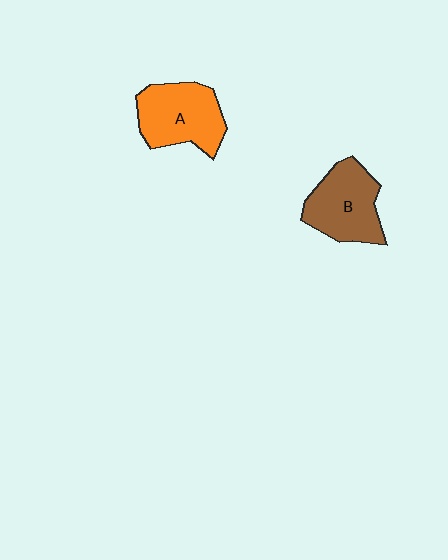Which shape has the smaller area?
Shape B (brown).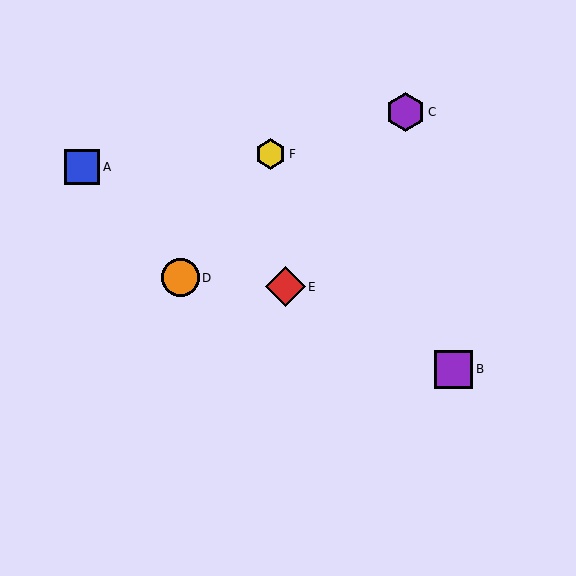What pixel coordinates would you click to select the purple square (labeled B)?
Click at (453, 369) to select the purple square B.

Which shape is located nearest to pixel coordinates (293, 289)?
The red diamond (labeled E) at (285, 287) is nearest to that location.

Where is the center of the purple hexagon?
The center of the purple hexagon is at (406, 112).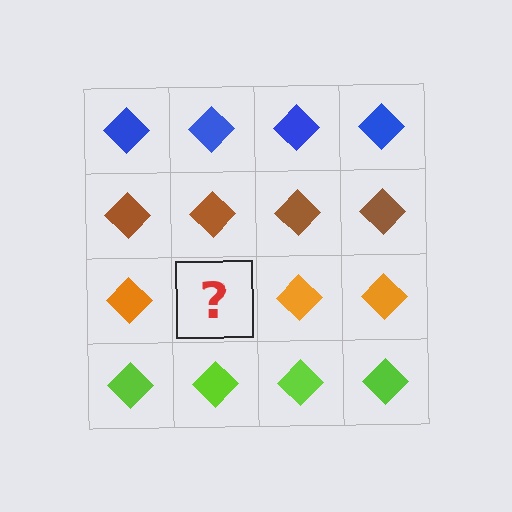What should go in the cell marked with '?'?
The missing cell should contain an orange diamond.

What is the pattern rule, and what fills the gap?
The rule is that each row has a consistent color. The gap should be filled with an orange diamond.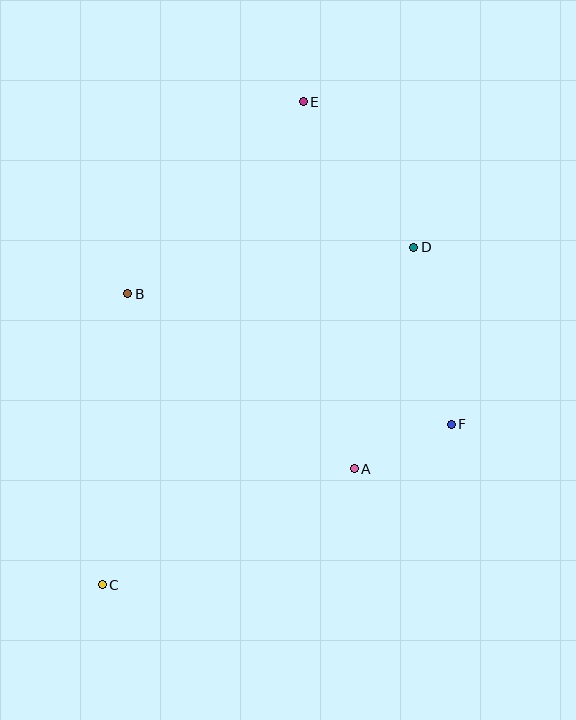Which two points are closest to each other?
Points A and F are closest to each other.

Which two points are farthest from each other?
Points C and E are farthest from each other.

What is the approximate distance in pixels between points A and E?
The distance between A and E is approximately 371 pixels.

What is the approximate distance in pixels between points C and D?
The distance between C and D is approximately 459 pixels.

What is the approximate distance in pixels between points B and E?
The distance between B and E is approximately 260 pixels.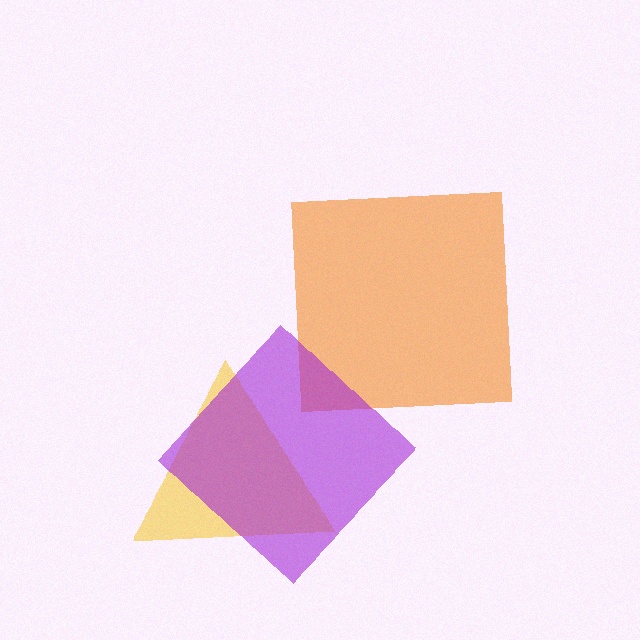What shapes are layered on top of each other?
The layered shapes are: a yellow triangle, an orange square, a purple diamond.